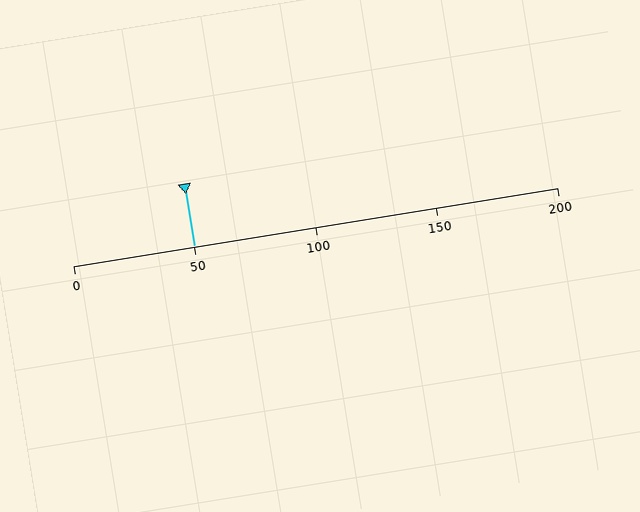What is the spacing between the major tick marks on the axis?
The major ticks are spaced 50 apart.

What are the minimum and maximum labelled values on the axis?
The axis runs from 0 to 200.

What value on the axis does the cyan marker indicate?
The marker indicates approximately 50.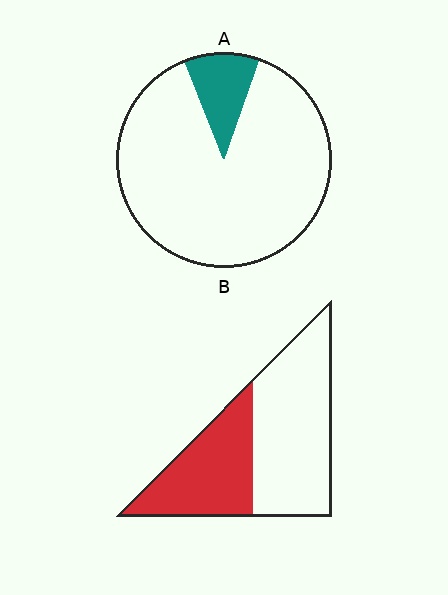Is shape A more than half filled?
No.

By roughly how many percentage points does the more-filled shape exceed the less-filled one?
By roughly 30 percentage points (B over A).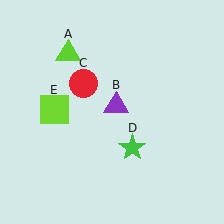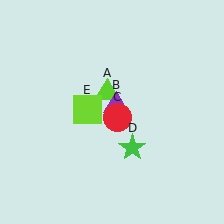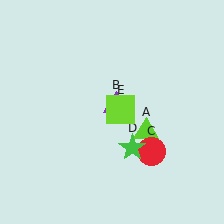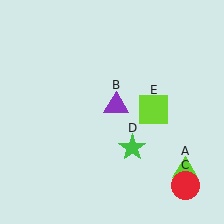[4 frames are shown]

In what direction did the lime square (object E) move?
The lime square (object E) moved right.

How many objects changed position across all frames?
3 objects changed position: lime triangle (object A), red circle (object C), lime square (object E).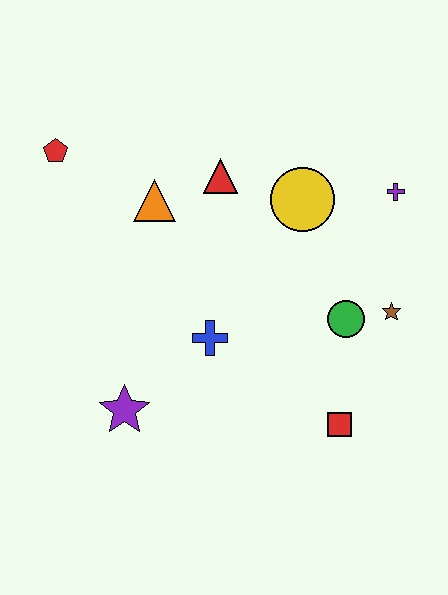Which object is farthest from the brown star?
The red pentagon is farthest from the brown star.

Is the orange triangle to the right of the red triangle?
No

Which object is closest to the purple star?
The blue cross is closest to the purple star.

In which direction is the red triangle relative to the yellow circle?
The red triangle is to the left of the yellow circle.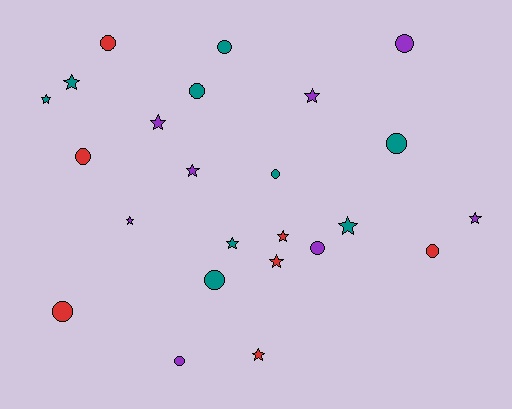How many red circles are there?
There are 4 red circles.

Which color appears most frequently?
Teal, with 9 objects.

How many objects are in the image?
There are 24 objects.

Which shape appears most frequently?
Circle, with 12 objects.